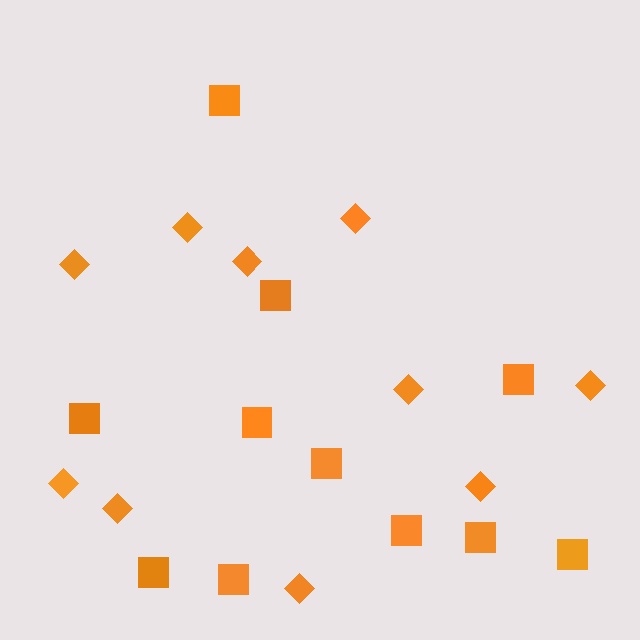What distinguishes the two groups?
There are 2 groups: one group of squares (11) and one group of diamonds (10).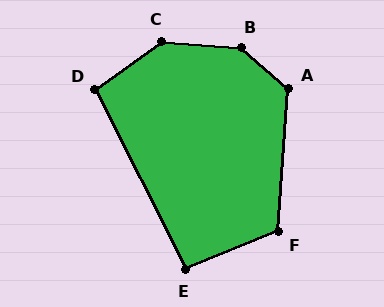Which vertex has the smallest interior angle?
E, at approximately 94 degrees.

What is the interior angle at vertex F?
Approximately 116 degrees (obtuse).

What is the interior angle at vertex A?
Approximately 126 degrees (obtuse).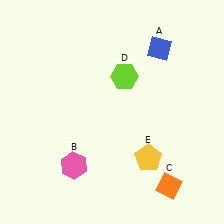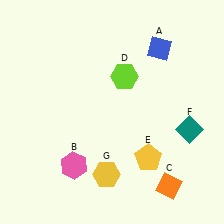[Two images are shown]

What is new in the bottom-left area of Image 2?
A yellow hexagon (G) was added in the bottom-left area of Image 2.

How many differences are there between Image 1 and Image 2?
There are 2 differences between the two images.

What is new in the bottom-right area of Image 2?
A teal diamond (F) was added in the bottom-right area of Image 2.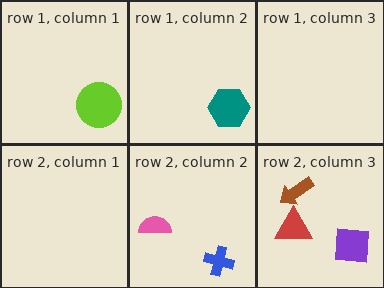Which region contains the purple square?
The row 2, column 3 region.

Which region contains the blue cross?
The row 2, column 2 region.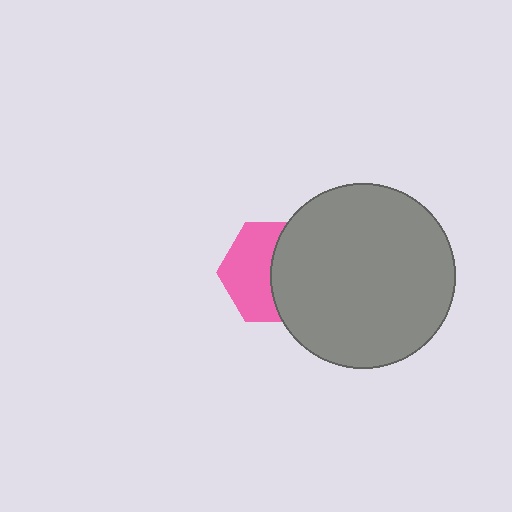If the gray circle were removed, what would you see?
You would see the complete pink hexagon.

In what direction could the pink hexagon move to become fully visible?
The pink hexagon could move left. That would shift it out from behind the gray circle entirely.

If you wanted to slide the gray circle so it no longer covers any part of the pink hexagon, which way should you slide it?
Slide it right — that is the most direct way to separate the two shapes.